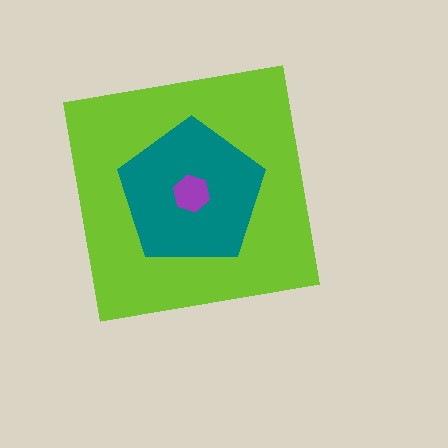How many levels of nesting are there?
3.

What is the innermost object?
The purple hexagon.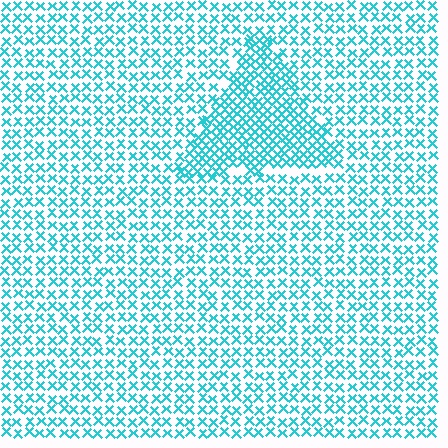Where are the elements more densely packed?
The elements are more densely packed inside the triangle boundary.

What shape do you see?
I see a triangle.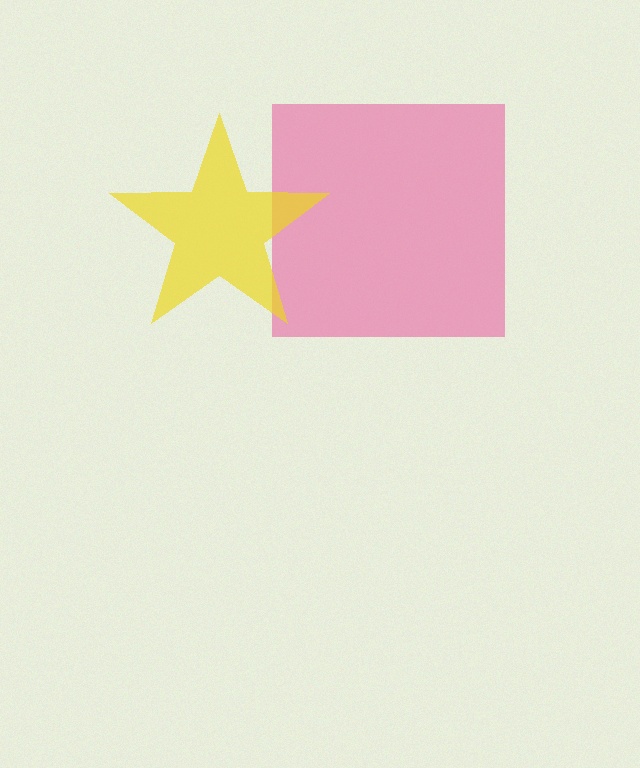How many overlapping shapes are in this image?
There are 2 overlapping shapes in the image.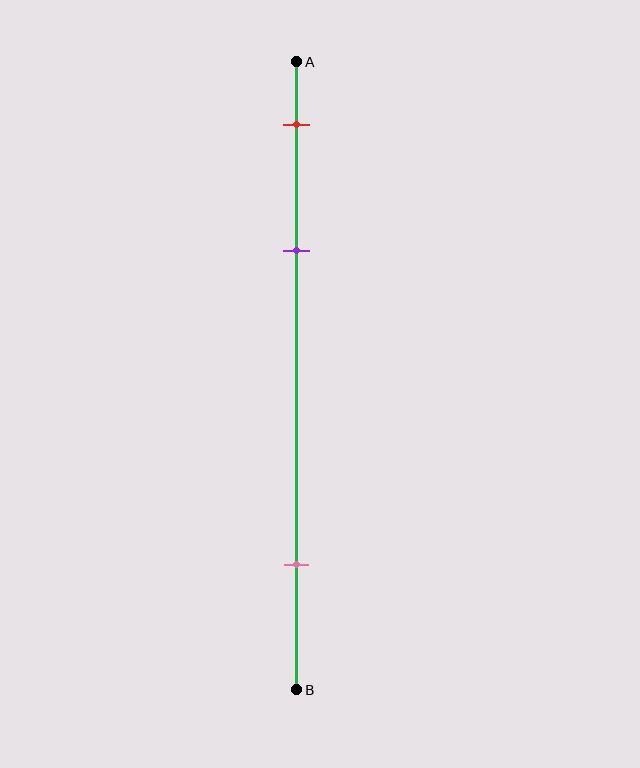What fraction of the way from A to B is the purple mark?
The purple mark is approximately 30% (0.3) of the way from A to B.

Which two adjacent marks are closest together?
The red and purple marks are the closest adjacent pair.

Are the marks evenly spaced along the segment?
No, the marks are not evenly spaced.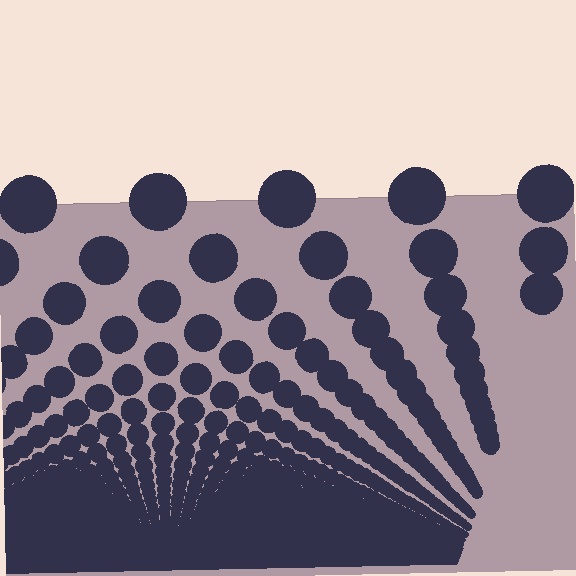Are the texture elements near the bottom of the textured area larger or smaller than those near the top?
Smaller. The gradient is inverted — elements near the bottom are smaller and denser.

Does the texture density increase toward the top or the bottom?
Density increases toward the bottom.